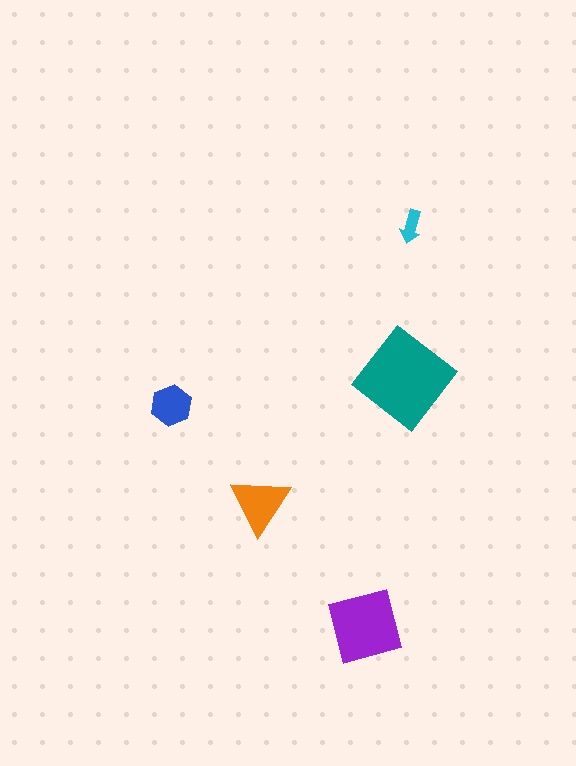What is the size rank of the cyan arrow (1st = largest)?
5th.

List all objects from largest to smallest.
The teal diamond, the purple square, the orange triangle, the blue hexagon, the cyan arrow.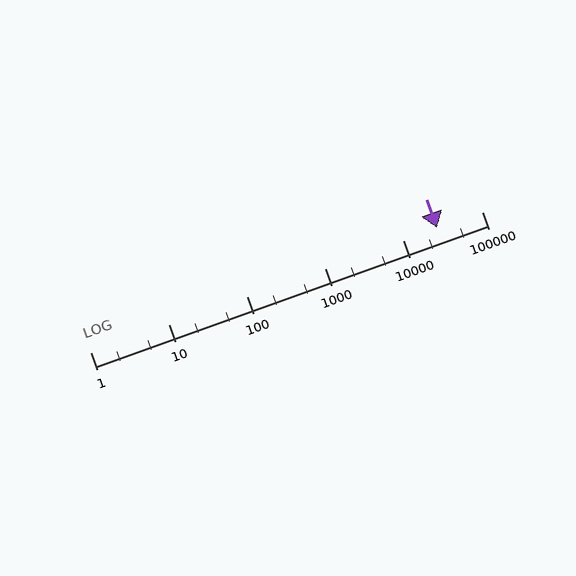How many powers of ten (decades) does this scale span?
The scale spans 5 decades, from 1 to 100000.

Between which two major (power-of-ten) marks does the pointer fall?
The pointer is between 10000 and 100000.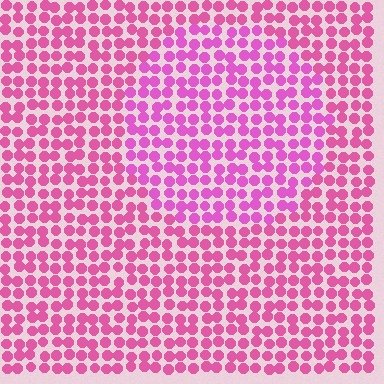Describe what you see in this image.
The image is filled with small pink elements in a uniform arrangement. A circle-shaped region is visible where the elements are tinted to a slightly different hue, forming a subtle color boundary.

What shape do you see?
I see a circle.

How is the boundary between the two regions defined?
The boundary is defined purely by a slight shift in hue (about 18 degrees). Spacing, size, and orientation are identical on both sides.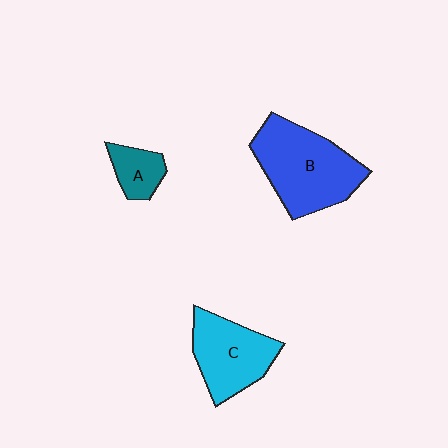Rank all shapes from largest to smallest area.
From largest to smallest: B (blue), C (cyan), A (teal).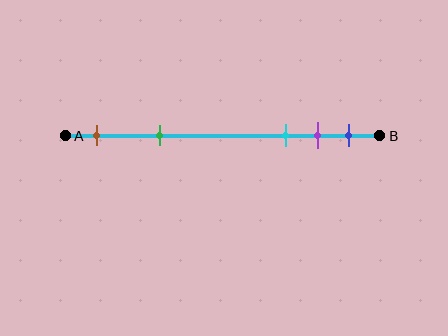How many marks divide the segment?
There are 5 marks dividing the segment.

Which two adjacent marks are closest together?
The purple and blue marks are the closest adjacent pair.